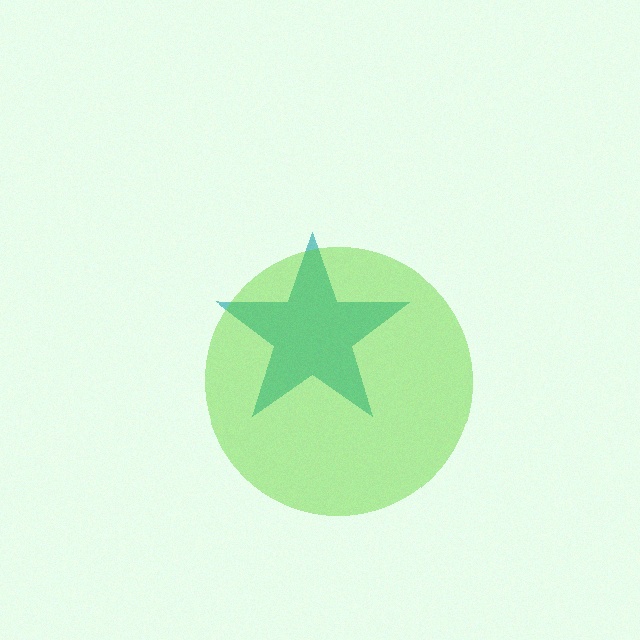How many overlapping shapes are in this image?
There are 2 overlapping shapes in the image.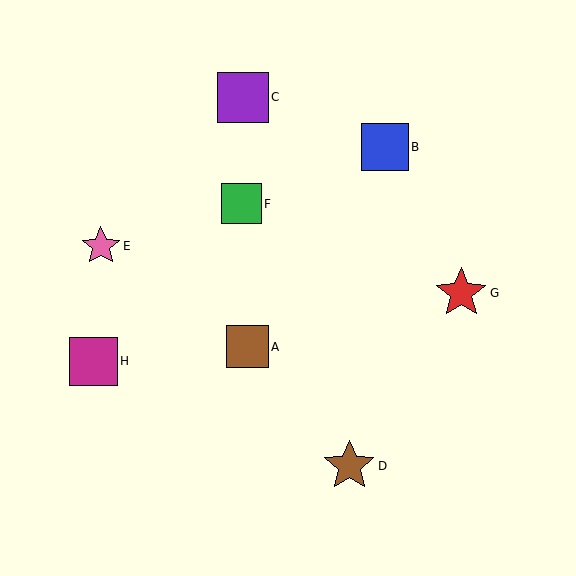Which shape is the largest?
The brown star (labeled D) is the largest.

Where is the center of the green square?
The center of the green square is at (241, 204).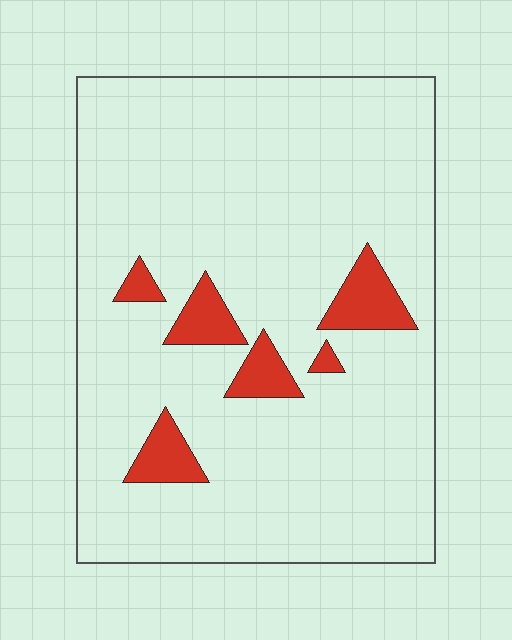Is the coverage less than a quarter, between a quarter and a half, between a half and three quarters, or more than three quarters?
Less than a quarter.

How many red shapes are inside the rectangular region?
6.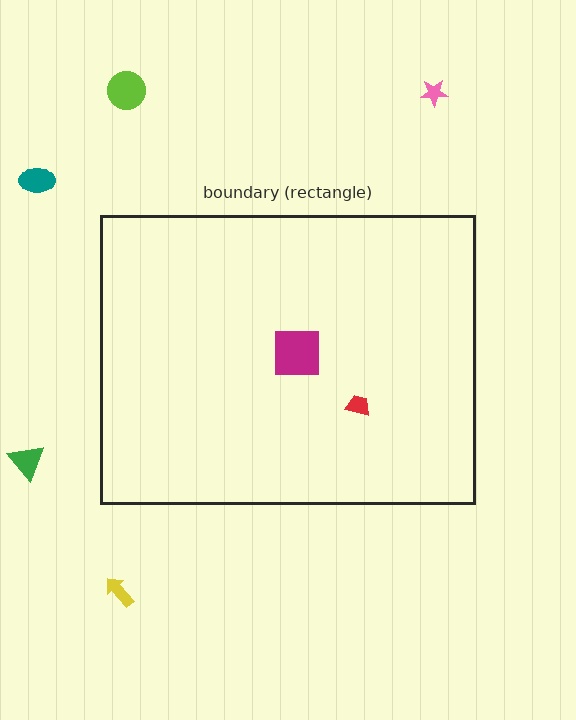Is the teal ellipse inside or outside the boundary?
Outside.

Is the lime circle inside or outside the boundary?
Outside.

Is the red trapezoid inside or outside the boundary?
Inside.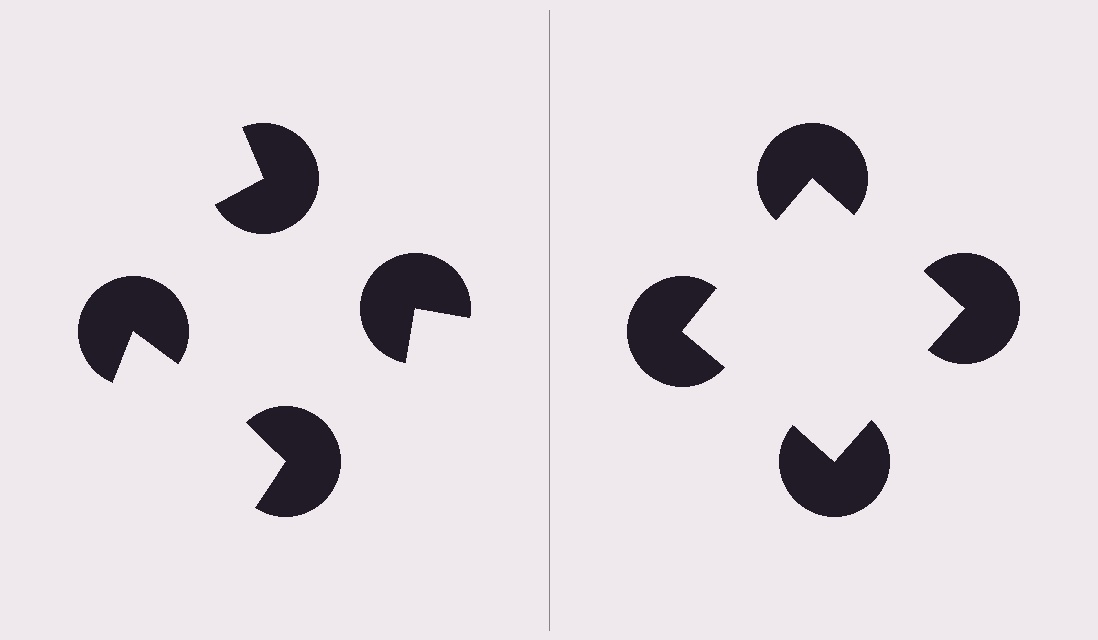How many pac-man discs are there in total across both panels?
8 — 4 on each side.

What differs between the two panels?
The pac-man discs are positioned identically on both sides; only the wedge orientations differ. On the right they align to a square; on the left they are misaligned.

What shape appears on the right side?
An illusory square.